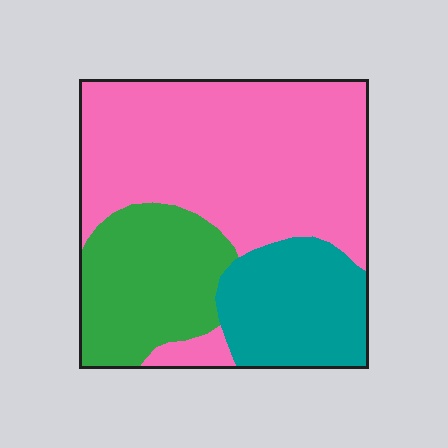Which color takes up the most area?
Pink, at roughly 55%.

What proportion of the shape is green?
Green covers 24% of the shape.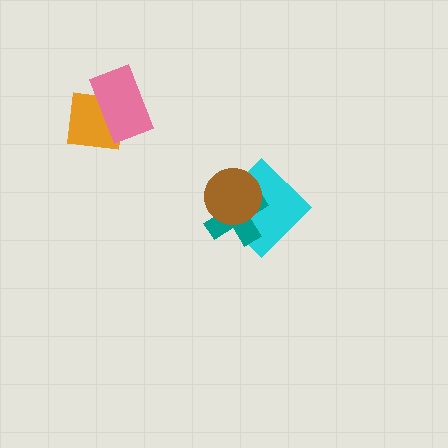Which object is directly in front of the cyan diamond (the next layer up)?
The teal cross is directly in front of the cyan diamond.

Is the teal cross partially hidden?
Yes, it is partially covered by another shape.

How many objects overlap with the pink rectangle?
1 object overlaps with the pink rectangle.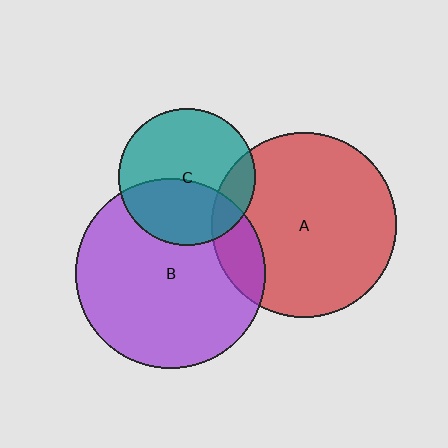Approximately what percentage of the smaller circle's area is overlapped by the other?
Approximately 15%.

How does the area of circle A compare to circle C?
Approximately 1.8 times.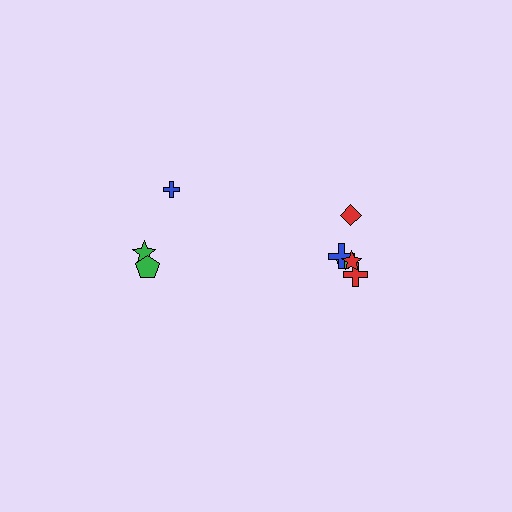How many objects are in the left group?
There are 3 objects.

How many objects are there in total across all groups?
There are 8 objects.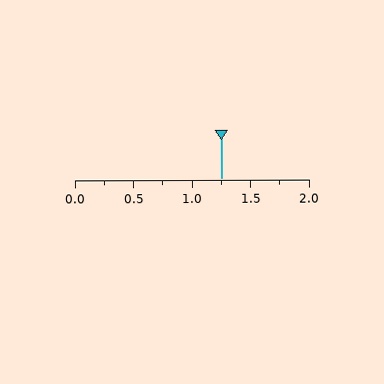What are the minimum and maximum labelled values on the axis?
The axis runs from 0.0 to 2.0.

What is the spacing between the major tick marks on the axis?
The major ticks are spaced 0.5 apart.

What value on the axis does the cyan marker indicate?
The marker indicates approximately 1.25.